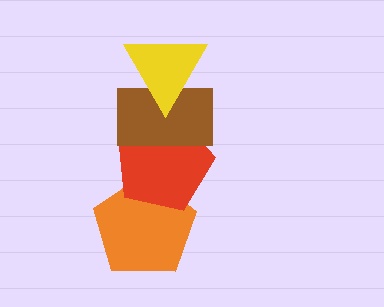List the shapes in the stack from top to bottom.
From top to bottom: the yellow triangle, the brown rectangle, the red pentagon, the orange pentagon.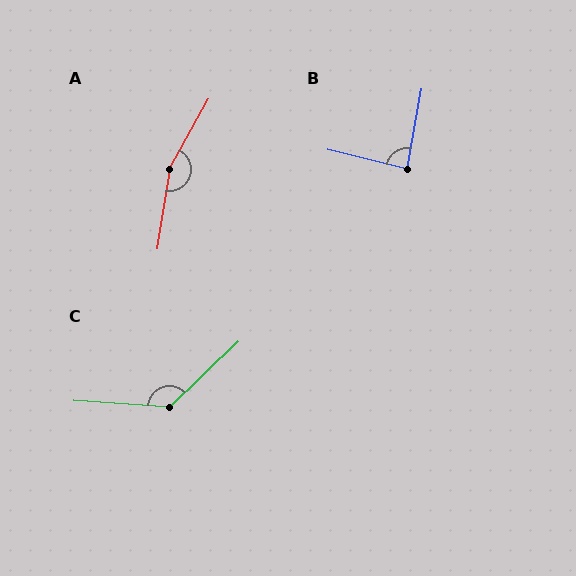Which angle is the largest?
A, at approximately 160 degrees.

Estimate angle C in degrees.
Approximately 133 degrees.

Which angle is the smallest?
B, at approximately 86 degrees.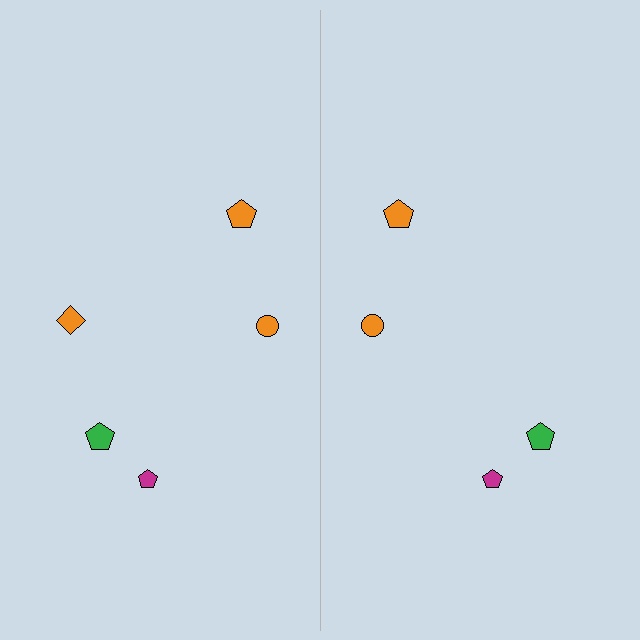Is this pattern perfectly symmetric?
No, the pattern is not perfectly symmetric. A orange diamond is missing from the right side.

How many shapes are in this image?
There are 9 shapes in this image.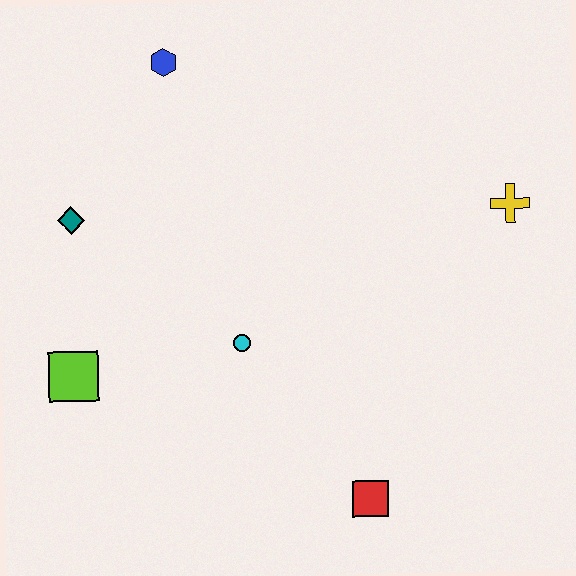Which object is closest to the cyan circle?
The lime square is closest to the cyan circle.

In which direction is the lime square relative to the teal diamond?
The lime square is below the teal diamond.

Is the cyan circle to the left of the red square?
Yes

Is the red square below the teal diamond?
Yes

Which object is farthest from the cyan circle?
The yellow cross is farthest from the cyan circle.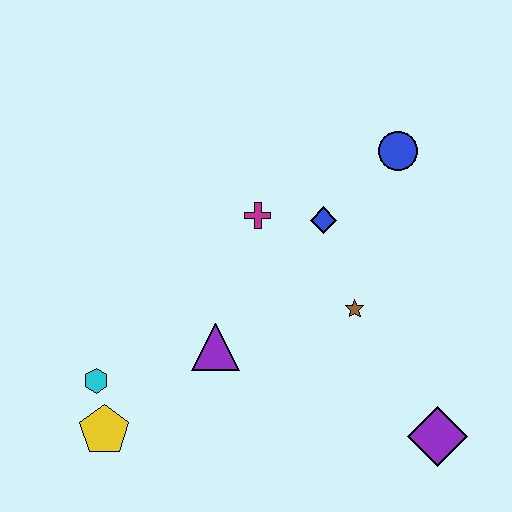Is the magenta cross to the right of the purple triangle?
Yes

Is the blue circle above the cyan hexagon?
Yes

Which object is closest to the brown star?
The blue diamond is closest to the brown star.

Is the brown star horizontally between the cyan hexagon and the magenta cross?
No